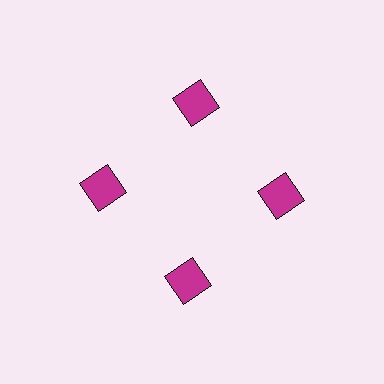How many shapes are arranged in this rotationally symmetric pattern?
There are 4 shapes, arranged in 4 groups of 1.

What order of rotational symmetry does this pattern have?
This pattern has 4-fold rotational symmetry.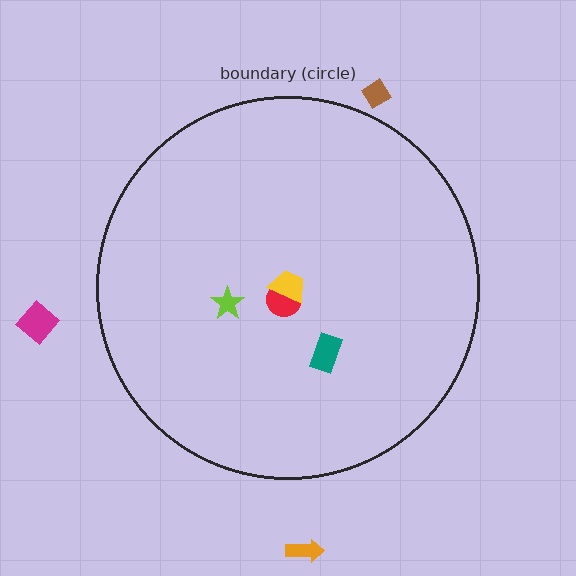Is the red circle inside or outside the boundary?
Inside.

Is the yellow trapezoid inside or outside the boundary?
Inside.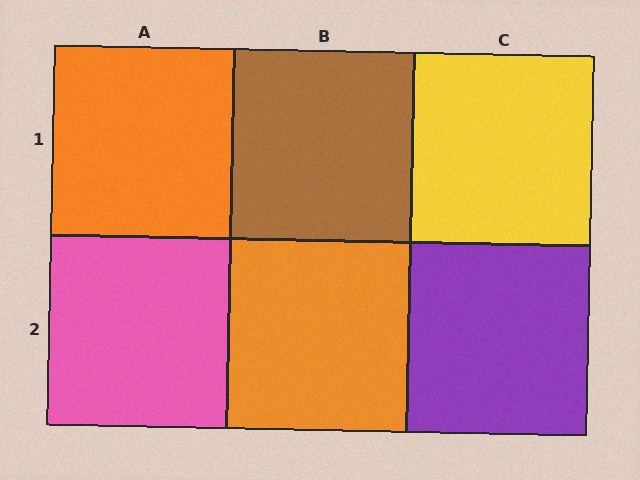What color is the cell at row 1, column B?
Brown.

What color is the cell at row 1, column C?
Yellow.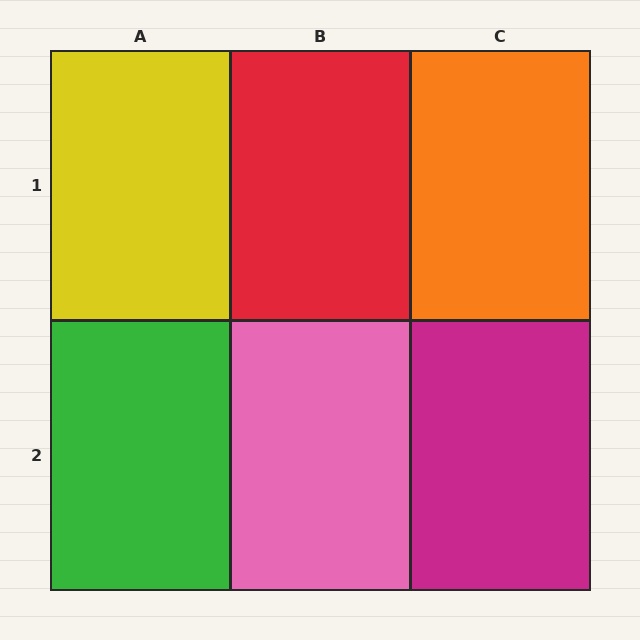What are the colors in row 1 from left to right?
Yellow, red, orange.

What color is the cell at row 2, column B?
Pink.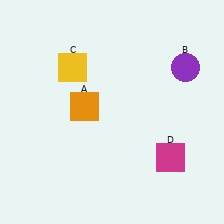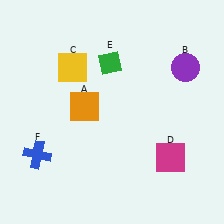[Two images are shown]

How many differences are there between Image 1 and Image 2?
There are 2 differences between the two images.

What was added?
A green diamond (E), a blue cross (F) were added in Image 2.